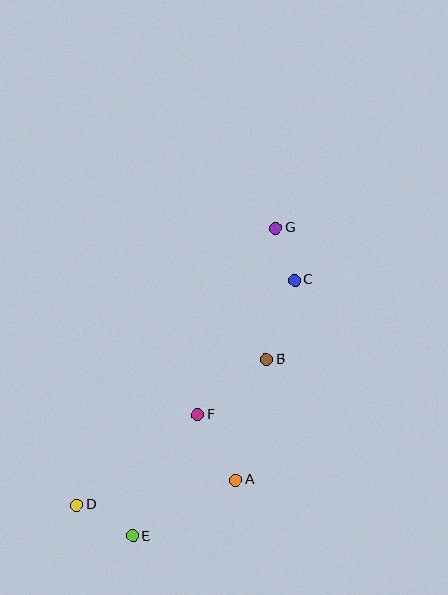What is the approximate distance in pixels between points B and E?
The distance between B and E is approximately 222 pixels.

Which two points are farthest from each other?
Points D and G are farthest from each other.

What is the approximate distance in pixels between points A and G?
The distance between A and G is approximately 255 pixels.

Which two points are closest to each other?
Points C and G are closest to each other.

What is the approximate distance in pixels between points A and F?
The distance between A and F is approximately 75 pixels.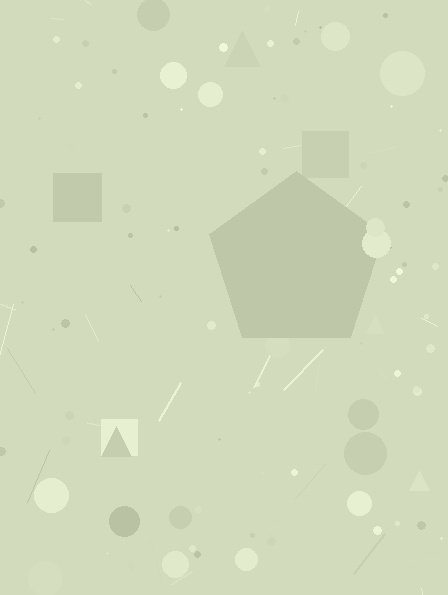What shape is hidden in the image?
A pentagon is hidden in the image.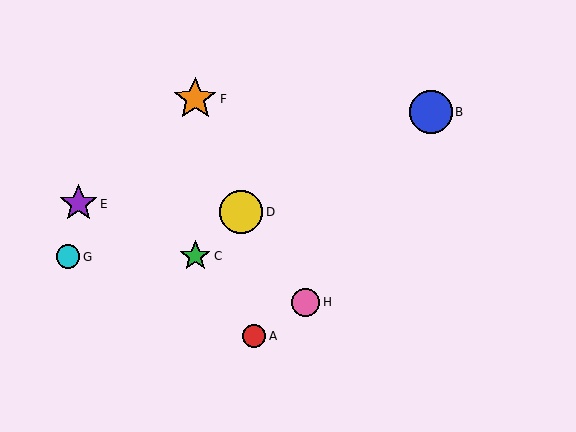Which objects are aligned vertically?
Objects C, F are aligned vertically.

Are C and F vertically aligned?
Yes, both are at x≈195.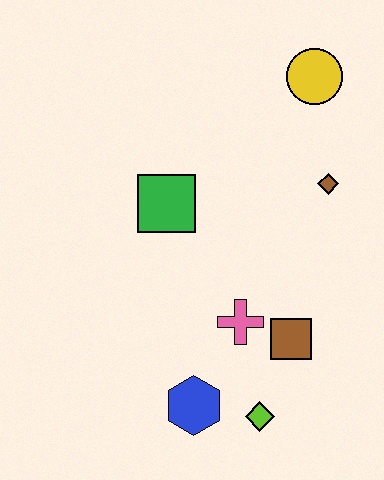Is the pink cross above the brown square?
Yes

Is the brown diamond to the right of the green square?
Yes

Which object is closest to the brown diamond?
The yellow circle is closest to the brown diamond.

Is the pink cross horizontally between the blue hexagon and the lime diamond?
Yes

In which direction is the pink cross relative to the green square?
The pink cross is below the green square.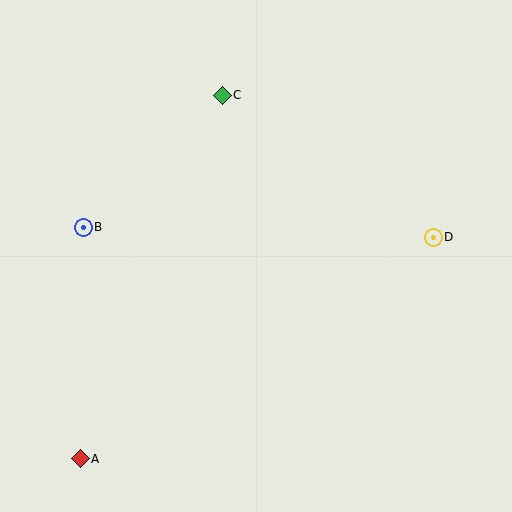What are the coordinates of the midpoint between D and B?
The midpoint between D and B is at (258, 232).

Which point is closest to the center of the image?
Point C at (222, 95) is closest to the center.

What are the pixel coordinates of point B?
Point B is at (83, 227).